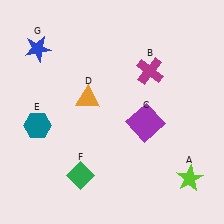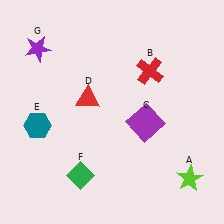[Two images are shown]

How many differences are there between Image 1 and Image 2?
There are 3 differences between the two images.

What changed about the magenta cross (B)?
In Image 1, B is magenta. In Image 2, it changed to red.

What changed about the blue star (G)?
In Image 1, G is blue. In Image 2, it changed to purple.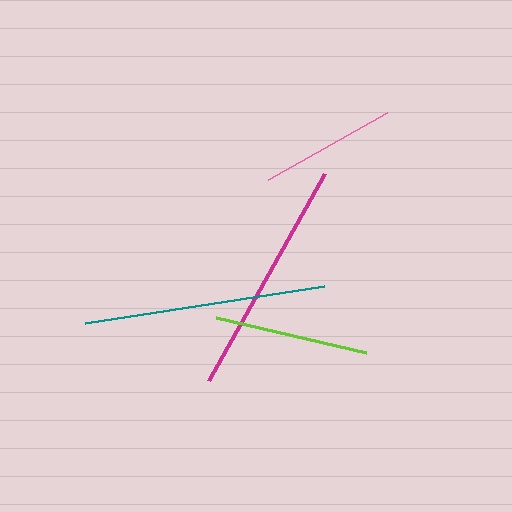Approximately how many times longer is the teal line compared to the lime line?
The teal line is approximately 1.6 times the length of the lime line.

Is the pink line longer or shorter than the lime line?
The lime line is longer than the pink line.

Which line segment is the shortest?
The pink line is the shortest at approximately 136 pixels.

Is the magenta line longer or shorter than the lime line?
The magenta line is longer than the lime line.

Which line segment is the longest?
The teal line is the longest at approximately 241 pixels.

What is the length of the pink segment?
The pink segment is approximately 136 pixels long.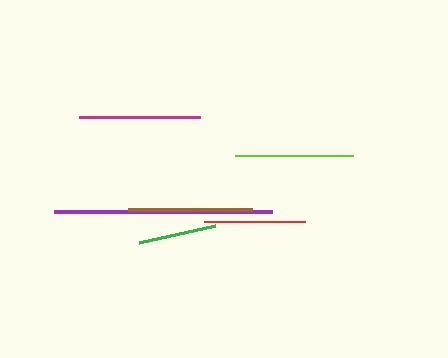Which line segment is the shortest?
The green line is the shortest at approximately 78 pixels.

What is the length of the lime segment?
The lime segment is approximately 117 pixels long.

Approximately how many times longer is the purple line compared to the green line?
The purple line is approximately 2.8 times the length of the green line.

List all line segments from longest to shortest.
From longest to shortest: purple, brown, magenta, lime, red, green.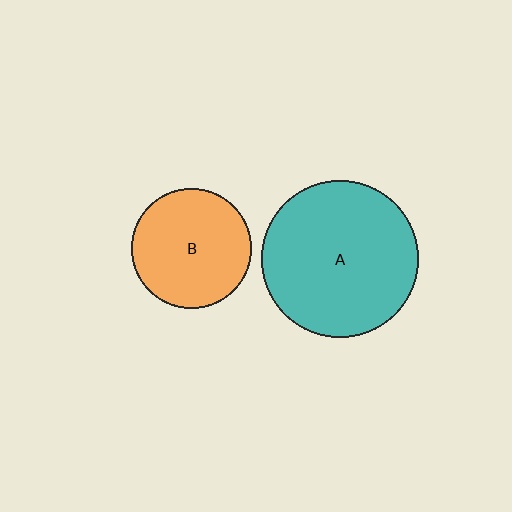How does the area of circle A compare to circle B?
Approximately 1.7 times.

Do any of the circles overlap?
No, none of the circles overlap.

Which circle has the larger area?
Circle A (teal).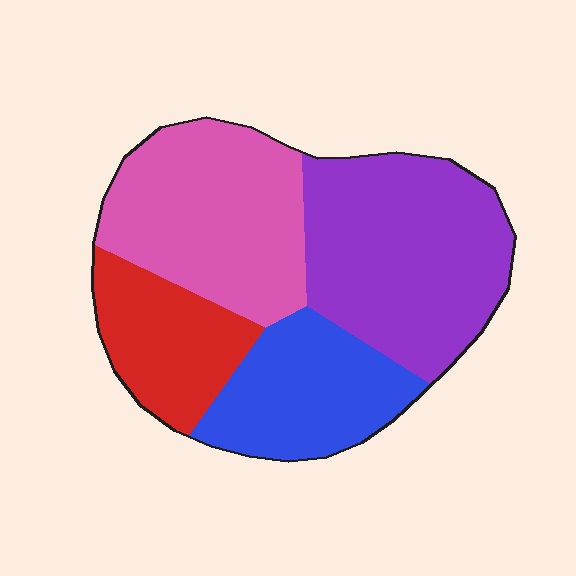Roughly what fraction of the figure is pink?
Pink takes up between a sixth and a third of the figure.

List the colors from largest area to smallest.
From largest to smallest: purple, pink, blue, red.